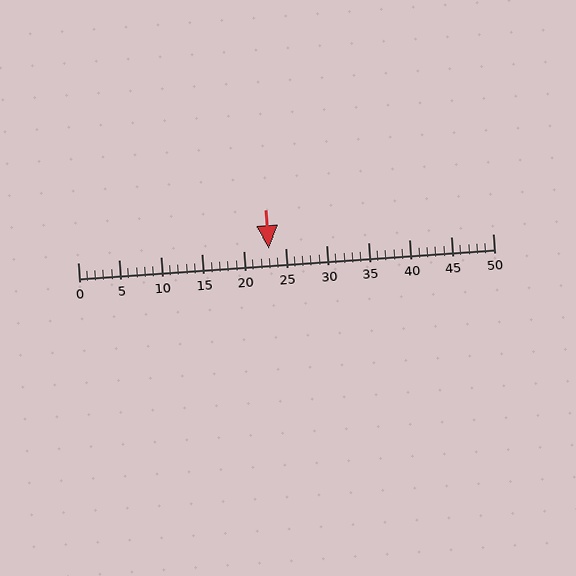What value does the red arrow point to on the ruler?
The red arrow points to approximately 23.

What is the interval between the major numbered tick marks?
The major tick marks are spaced 5 units apart.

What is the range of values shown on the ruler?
The ruler shows values from 0 to 50.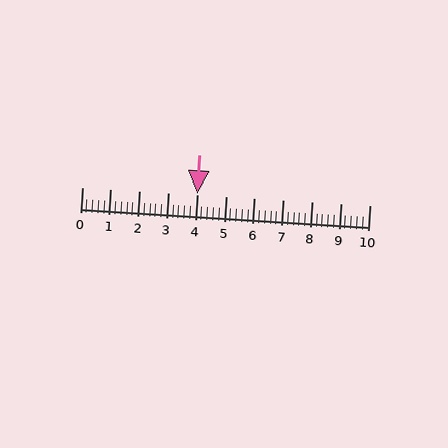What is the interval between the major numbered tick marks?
The major tick marks are spaced 1 units apart.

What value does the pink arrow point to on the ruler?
The pink arrow points to approximately 4.0.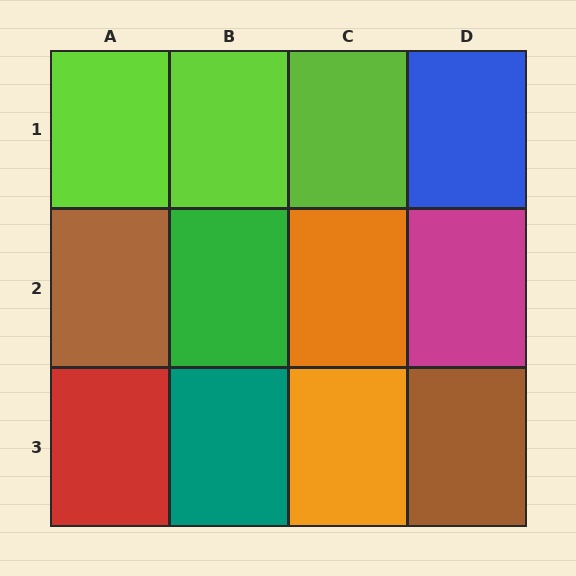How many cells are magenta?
1 cell is magenta.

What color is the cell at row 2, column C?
Orange.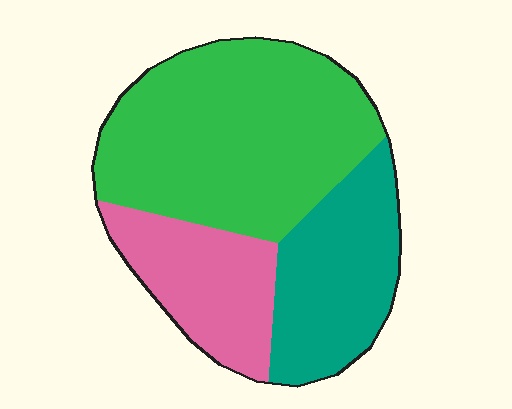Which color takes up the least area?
Pink, at roughly 20%.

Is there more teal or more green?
Green.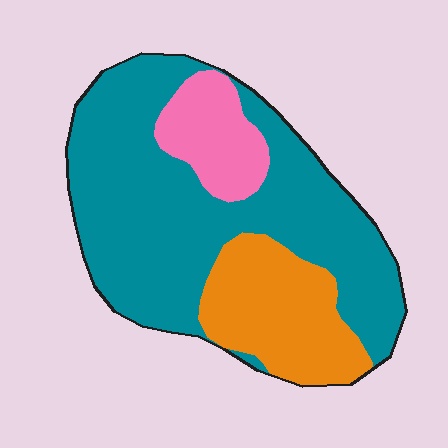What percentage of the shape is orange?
Orange takes up between a sixth and a third of the shape.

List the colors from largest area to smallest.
From largest to smallest: teal, orange, pink.